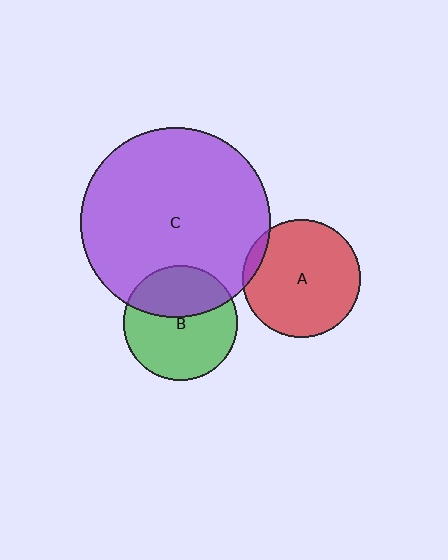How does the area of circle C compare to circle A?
Approximately 2.6 times.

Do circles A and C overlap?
Yes.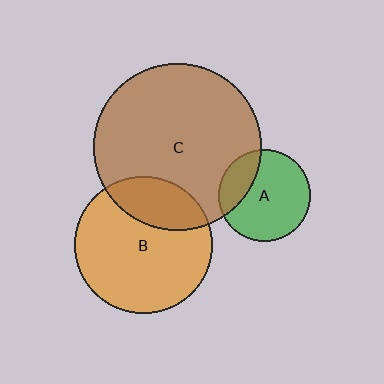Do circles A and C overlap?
Yes.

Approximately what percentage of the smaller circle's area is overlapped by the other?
Approximately 25%.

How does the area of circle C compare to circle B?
Approximately 1.5 times.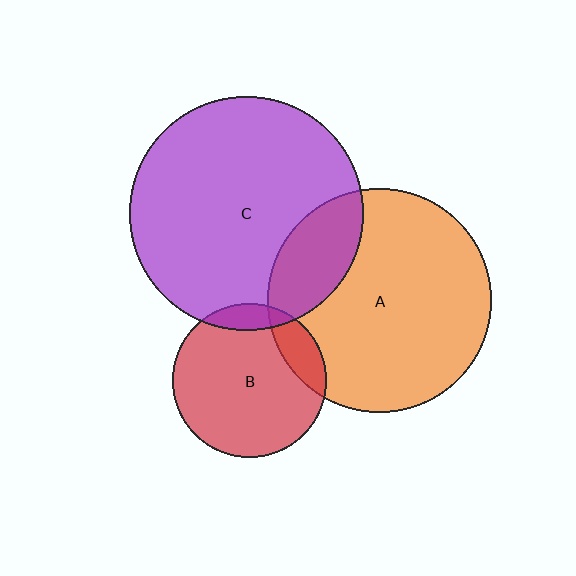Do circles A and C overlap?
Yes.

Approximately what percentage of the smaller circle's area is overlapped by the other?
Approximately 20%.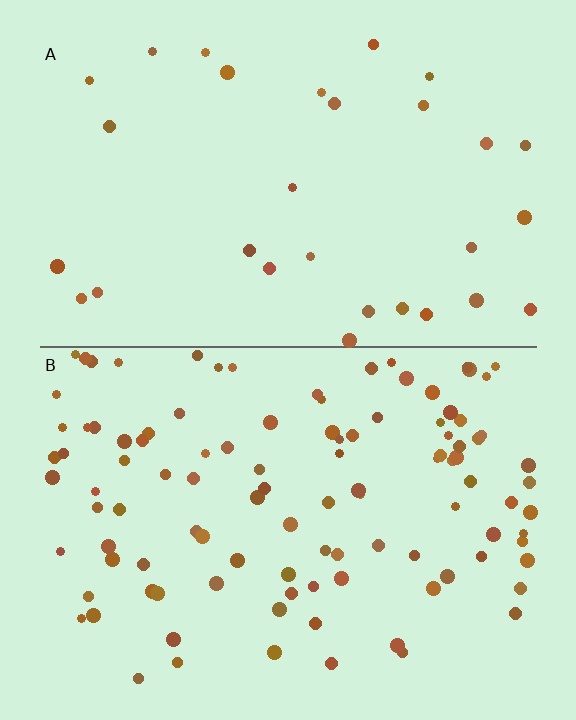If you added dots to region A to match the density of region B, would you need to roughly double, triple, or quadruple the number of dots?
Approximately quadruple.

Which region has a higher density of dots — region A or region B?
B (the bottom).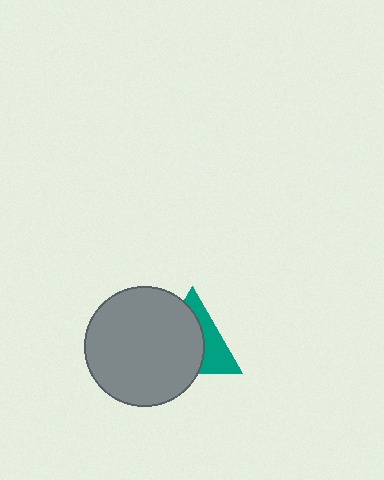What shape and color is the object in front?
The object in front is a gray circle.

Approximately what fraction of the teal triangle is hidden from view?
Roughly 61% of the teal triangle is hidden behind the gray circle.